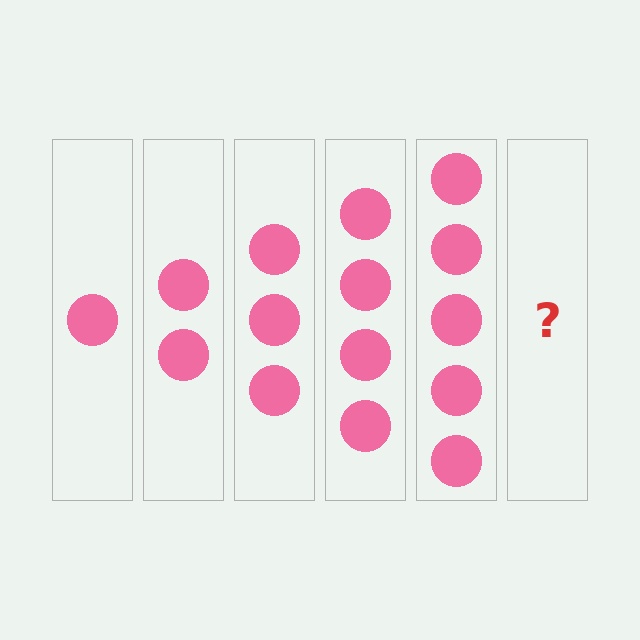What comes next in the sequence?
The next element should be 6 circles.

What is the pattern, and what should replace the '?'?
The pattern is that each step adds one more circle. The '?' should be 6 circles.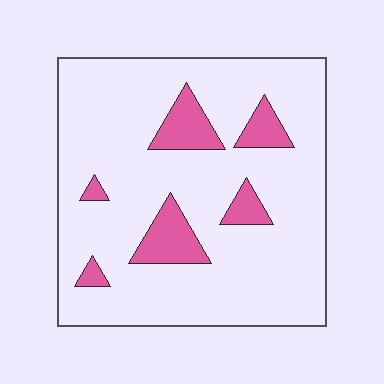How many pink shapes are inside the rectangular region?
6.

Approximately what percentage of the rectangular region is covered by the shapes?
Approximately 15%.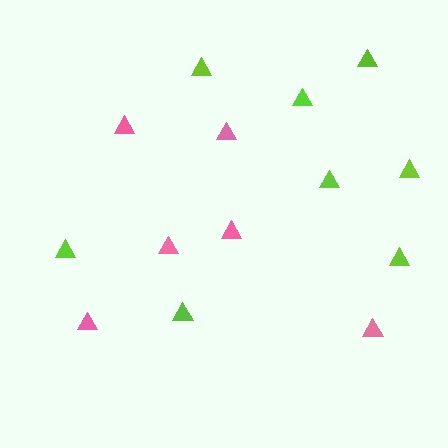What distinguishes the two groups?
There are 2 groups: one group of pink triangles (6) and one group of lime triangles (8).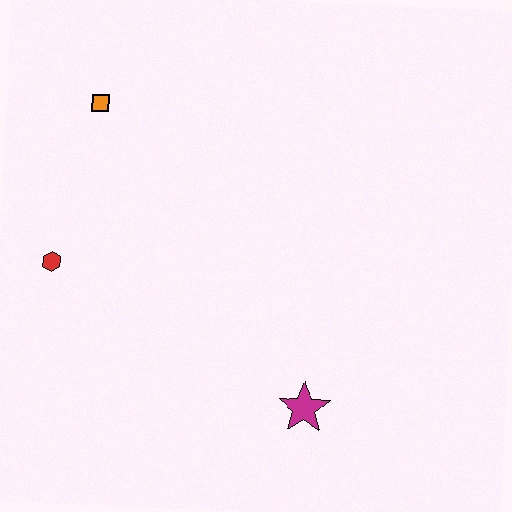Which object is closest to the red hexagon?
The orange square is closest to the red hexagon.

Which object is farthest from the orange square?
The magenta star is farthest from the orange square.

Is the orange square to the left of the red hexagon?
No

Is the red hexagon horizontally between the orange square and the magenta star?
No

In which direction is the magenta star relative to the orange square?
The magenta star is below the orange square.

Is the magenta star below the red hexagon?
Yes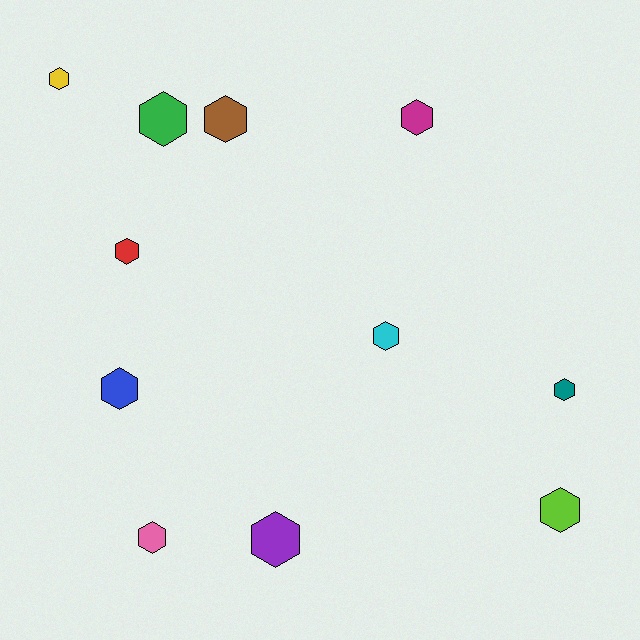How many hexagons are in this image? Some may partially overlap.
There are 11 hexagons.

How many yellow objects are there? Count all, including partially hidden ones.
There is 1 yellow object.